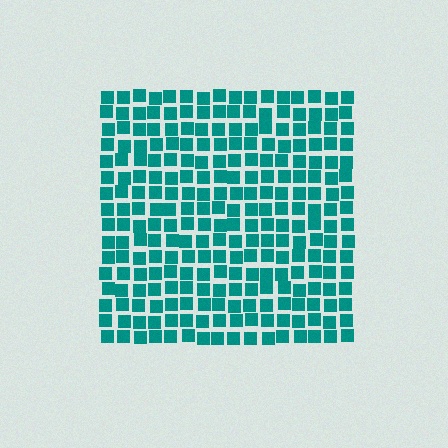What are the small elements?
The small elements are squares.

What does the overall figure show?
The overall figure shows a square.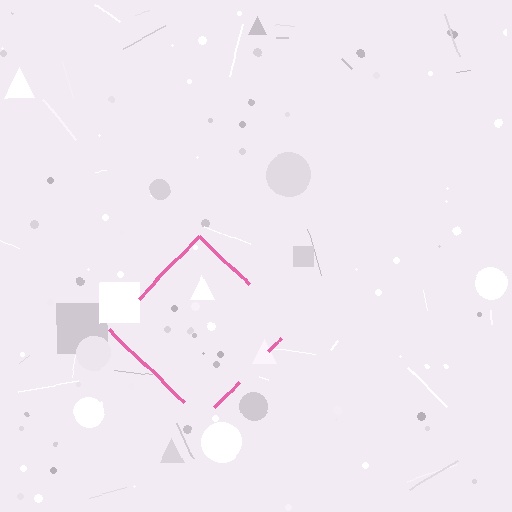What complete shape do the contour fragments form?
The contour fragments form a diamond.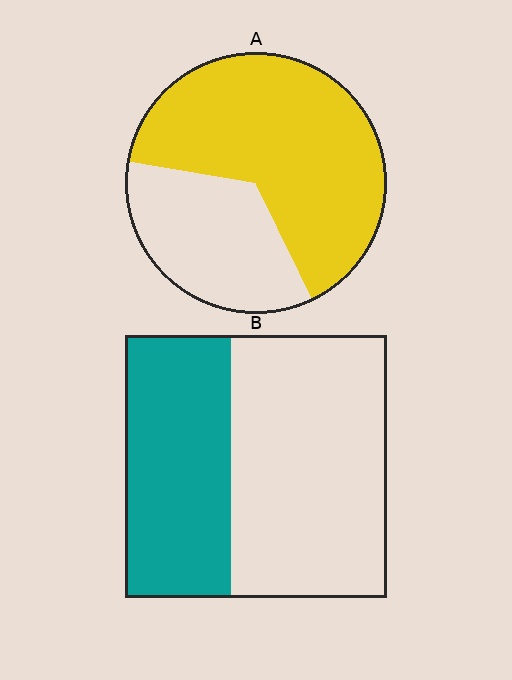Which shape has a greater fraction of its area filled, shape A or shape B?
Shape A.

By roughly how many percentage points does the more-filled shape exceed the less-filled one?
By roughly 25 percentage points (A over B).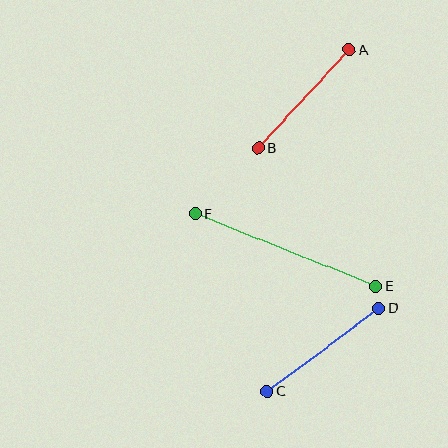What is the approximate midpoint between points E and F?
The midpoint is at approximately (285, 250) pixels.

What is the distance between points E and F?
The distance is approximately 194 pixels.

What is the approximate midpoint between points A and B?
The midpoint is at approximately (304, 99) pixels.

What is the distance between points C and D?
The distance is approximately 140 pixels.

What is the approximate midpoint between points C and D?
The midpoint is at approximately (323, 350) pixels.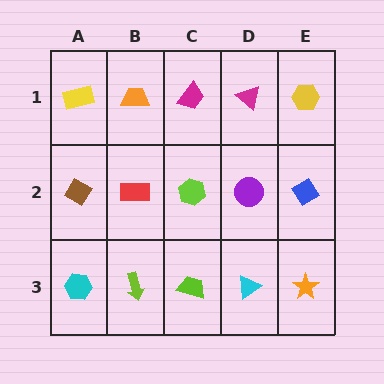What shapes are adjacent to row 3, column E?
A blue diamond (row 2, column E), a cyan triangle (row 3, column D).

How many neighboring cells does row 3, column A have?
2.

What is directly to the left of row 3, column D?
A lime trapezoid.